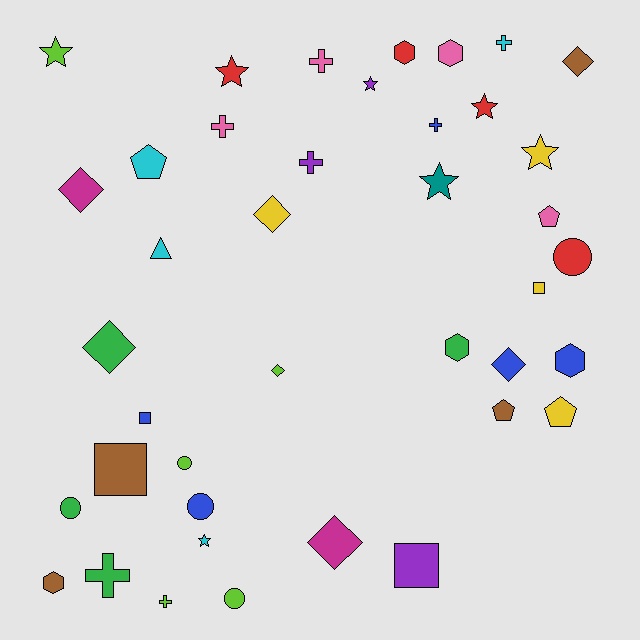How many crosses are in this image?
There are 7 crosses.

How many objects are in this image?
There are 40 objects.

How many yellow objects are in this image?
There are 4 yellow objects.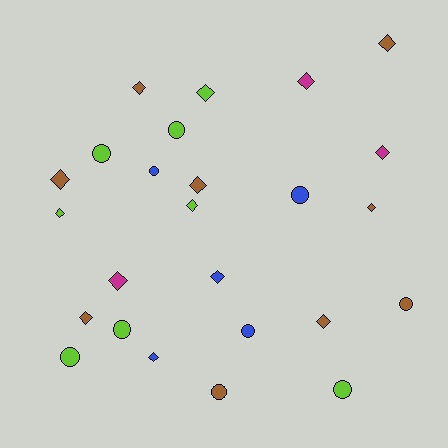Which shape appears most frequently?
Diamond, with 15 objects.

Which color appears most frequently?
Brown, with 9 objects.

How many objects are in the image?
There are 25 objects.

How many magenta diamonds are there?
There are 3 magenta diamonds.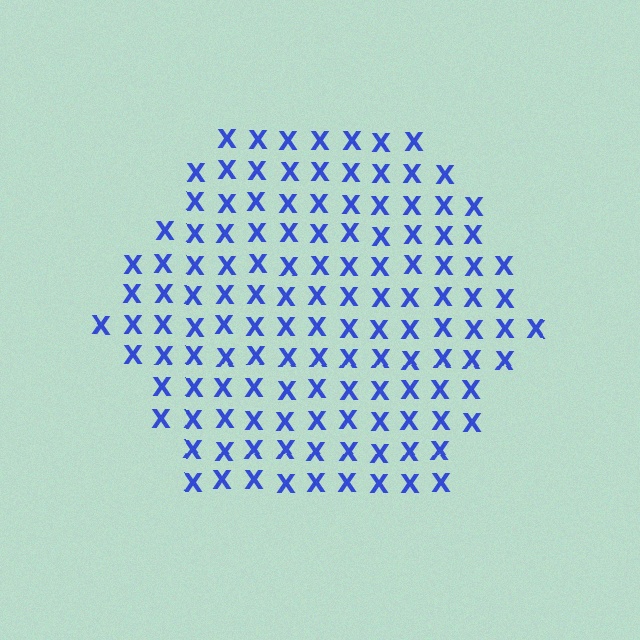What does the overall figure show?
The overall figure shows a hexagon.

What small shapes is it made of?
It is made of small letter X's.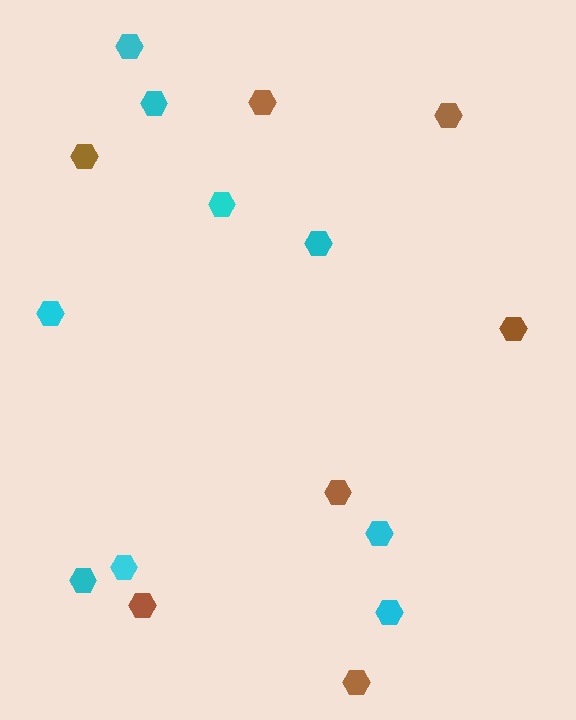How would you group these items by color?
There are 2 groups: one group of brown hexagons (7) and one group of cyan hexagons (9).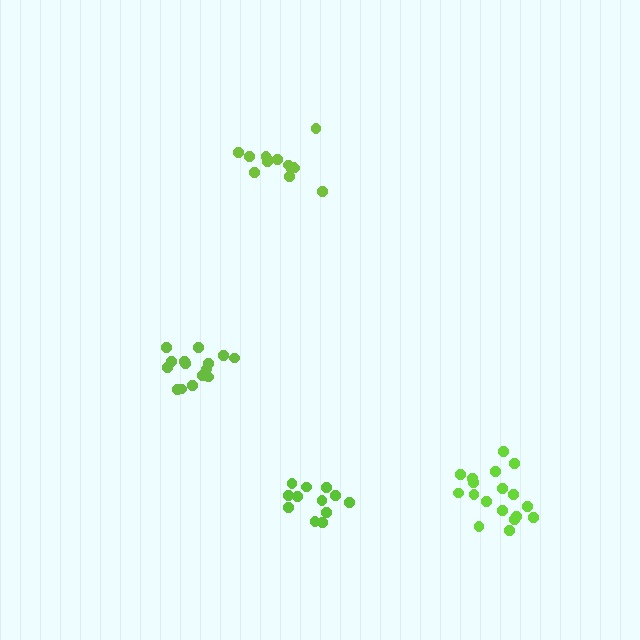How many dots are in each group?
Group 1: 16 dots, Group 2: 14 dots, Group 3: 18 dots, Group 4: 12 dots (60 total).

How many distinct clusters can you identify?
There are 4 distinct clusters.